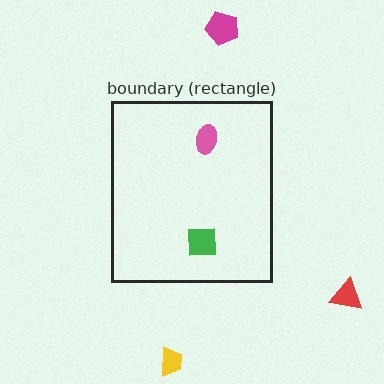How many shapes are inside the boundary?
2 inside, 3 outside.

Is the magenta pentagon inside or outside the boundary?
Outside.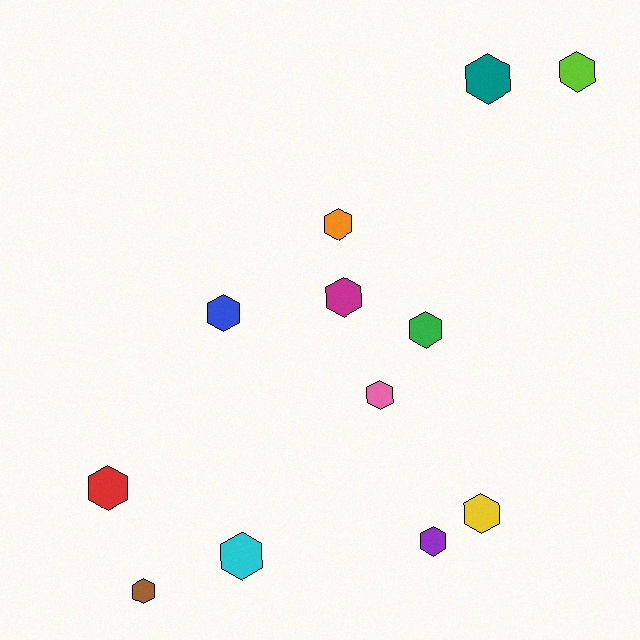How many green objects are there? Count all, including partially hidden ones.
There is 1 green object.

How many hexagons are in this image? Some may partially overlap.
There are 12 hexagons.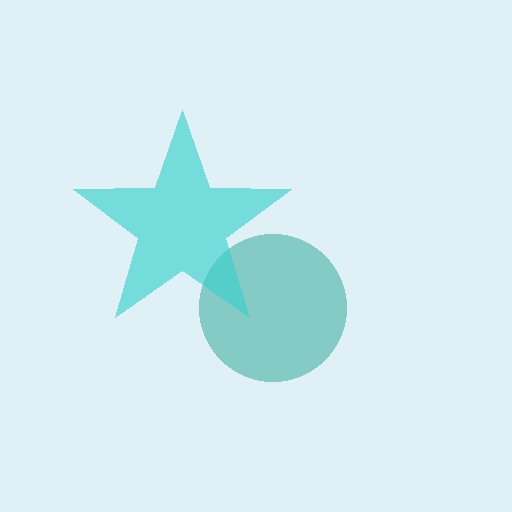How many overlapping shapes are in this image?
There are 2 overlapping shapes in the image.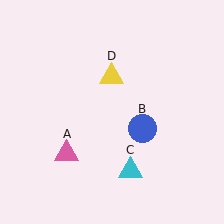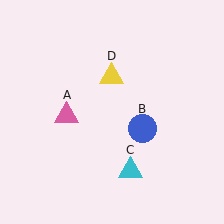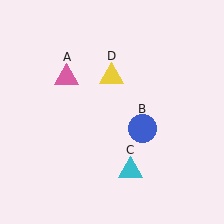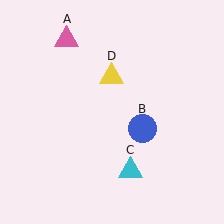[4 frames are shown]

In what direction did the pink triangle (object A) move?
The pink triangle (object A) moved up.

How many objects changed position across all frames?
1 object changed position: pink triangle (object A).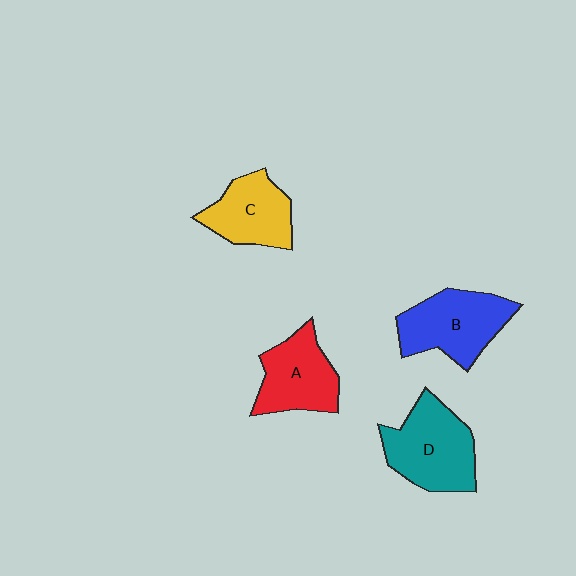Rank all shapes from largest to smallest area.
From largest to smallest: D (teal), B (blue), A (red), C (yellow).